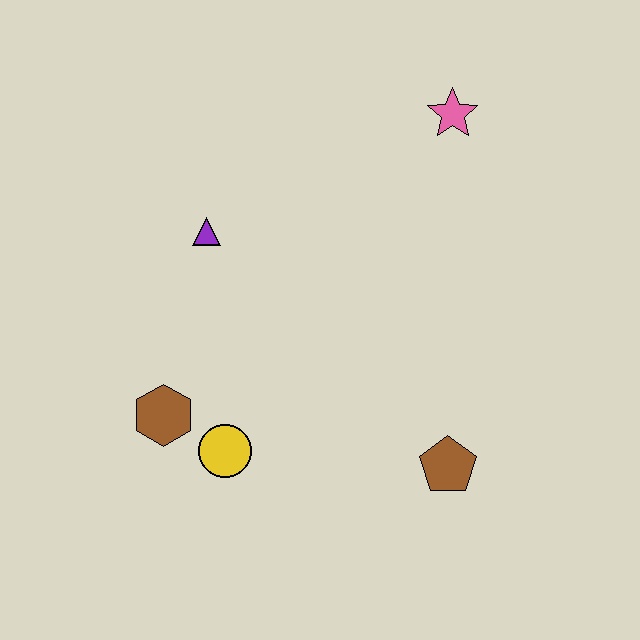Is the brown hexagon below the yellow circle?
No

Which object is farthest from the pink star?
The brown hexagon is farthest from the pink star.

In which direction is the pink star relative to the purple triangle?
The pink star is to the right of the purple triangle.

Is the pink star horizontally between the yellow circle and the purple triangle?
No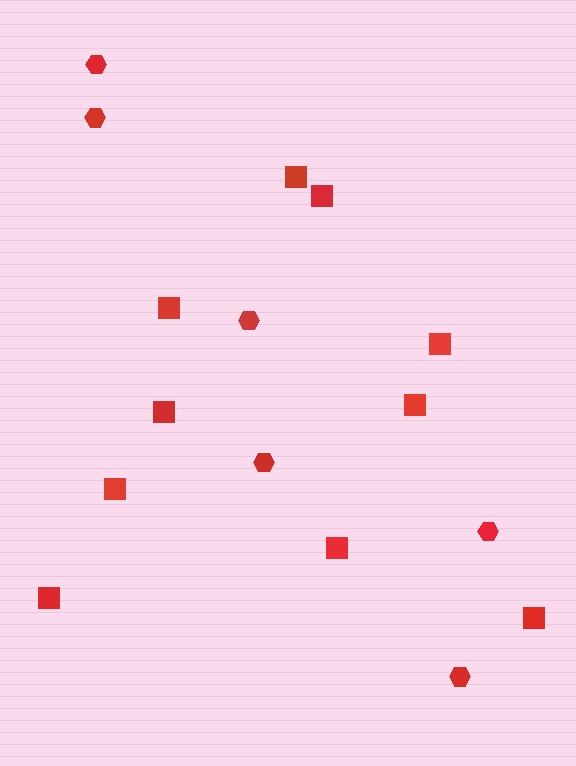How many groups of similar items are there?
There are 2 groups: one group of hexagons (6) and one group of squares (10).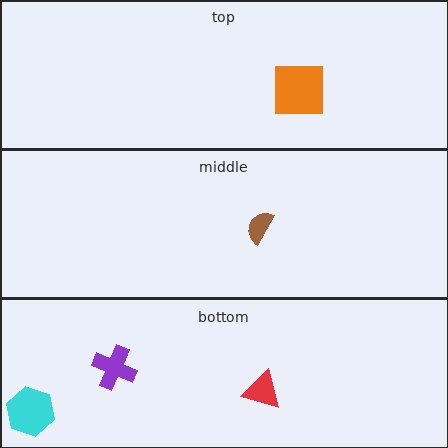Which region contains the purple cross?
The bottom region.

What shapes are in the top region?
The orange square.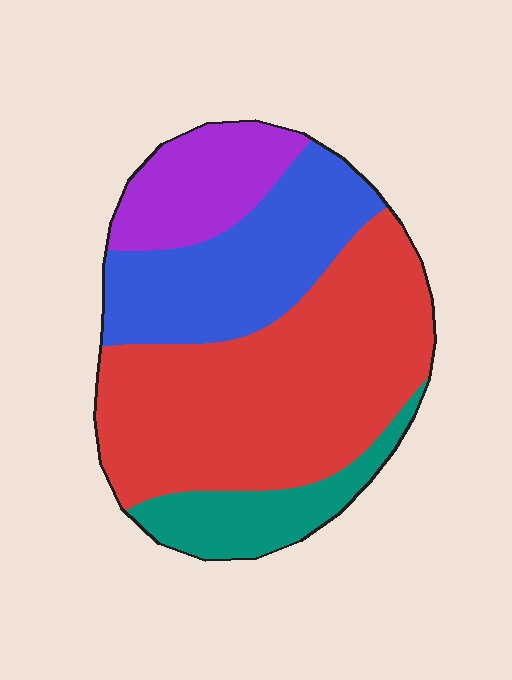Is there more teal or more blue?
Blue.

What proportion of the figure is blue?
Blue takes up about one quarter (1/4) of the figure.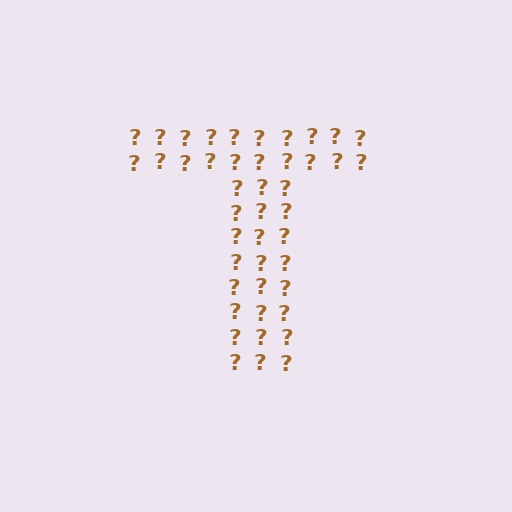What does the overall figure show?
The overall figure shows the letter T.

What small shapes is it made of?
It is made of small question marks.